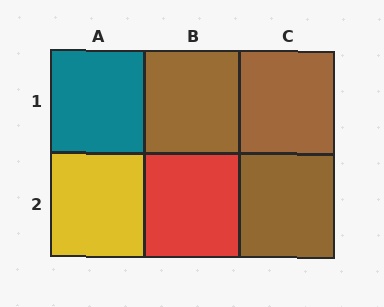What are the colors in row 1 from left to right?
Teal, brown, brown.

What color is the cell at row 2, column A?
Yellow.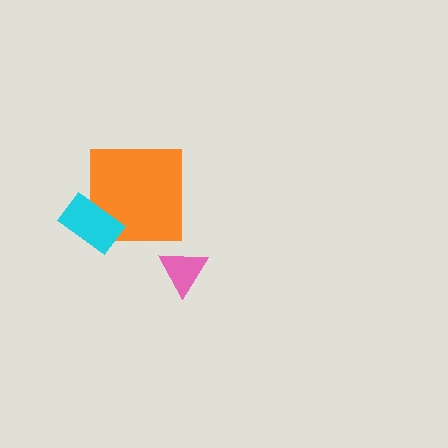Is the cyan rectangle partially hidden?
No, no other shape covers it.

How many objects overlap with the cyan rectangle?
1 object overlaps with the cyan rectangle.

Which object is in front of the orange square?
The cyan rectangle is in front of the orange square.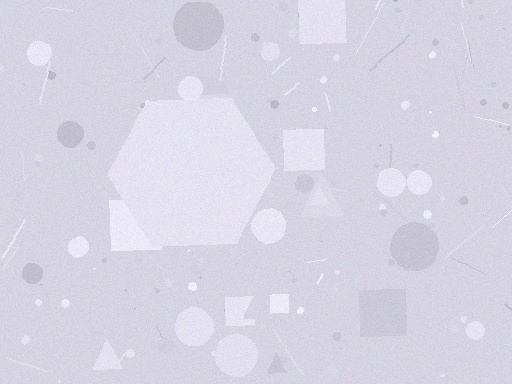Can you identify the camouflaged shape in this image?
The camouflaged shape is a hexagon.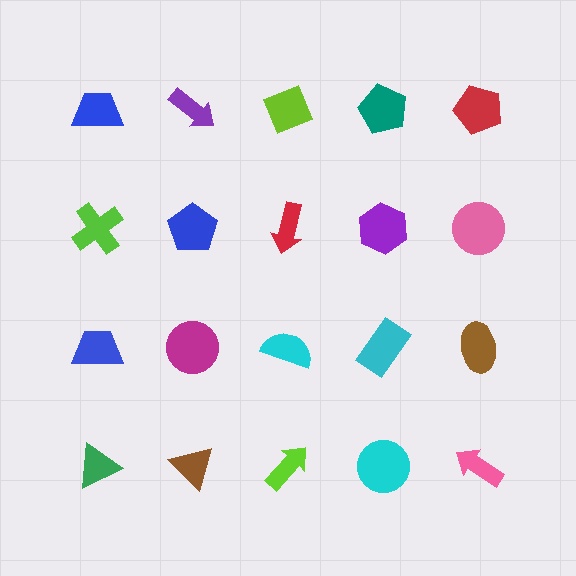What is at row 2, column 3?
A red arrow.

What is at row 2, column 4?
A purple hexagon.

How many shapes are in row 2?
5 shapes.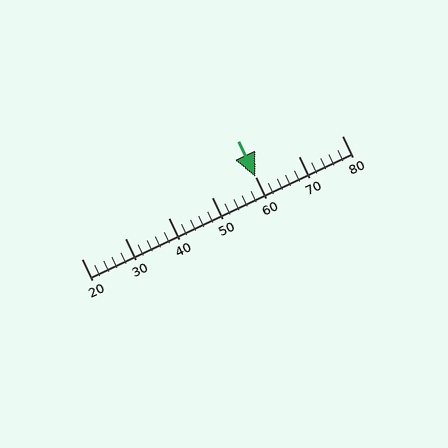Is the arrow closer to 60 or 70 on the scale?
The arrow is closer to 60.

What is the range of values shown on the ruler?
The ruler shows values from 20 to 80.